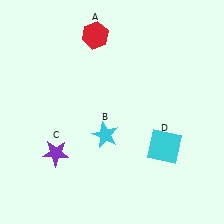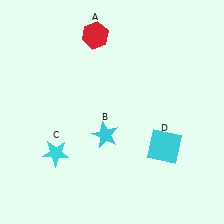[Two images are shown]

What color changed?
The star (C) changed from purple in Image 1 to cyan in Image 2.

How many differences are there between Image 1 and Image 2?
There is 1 difference between the two images.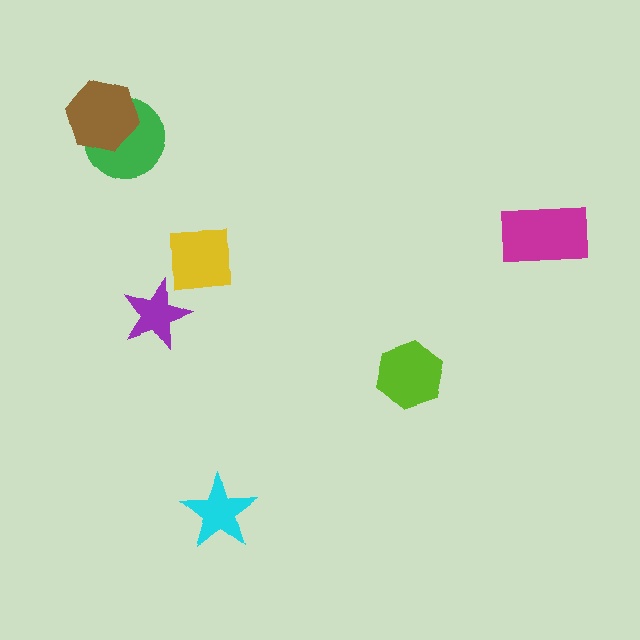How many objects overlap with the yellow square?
0 objects overlap with the yellow square.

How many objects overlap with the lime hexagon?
0 objects overlap with the lime hexagon.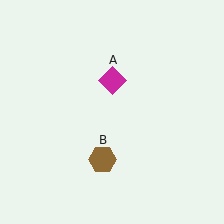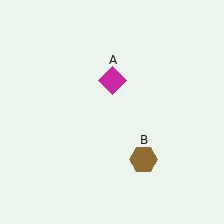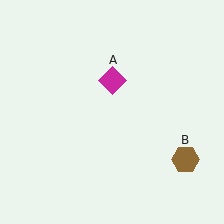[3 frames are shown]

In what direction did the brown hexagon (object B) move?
The brown hexagon (object B) moved right.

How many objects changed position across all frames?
1 object changed position: brown hexagon (object B).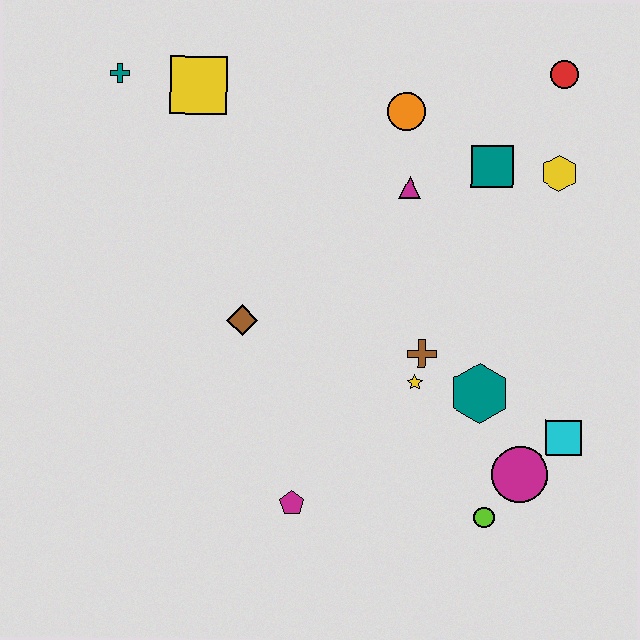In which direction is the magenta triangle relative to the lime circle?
The magenta triangle is above the lime circle.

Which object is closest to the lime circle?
The magenta circle is closest to the lime circle.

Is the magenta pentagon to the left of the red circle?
Yes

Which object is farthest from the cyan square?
The teal cross is farthest from the cyan square.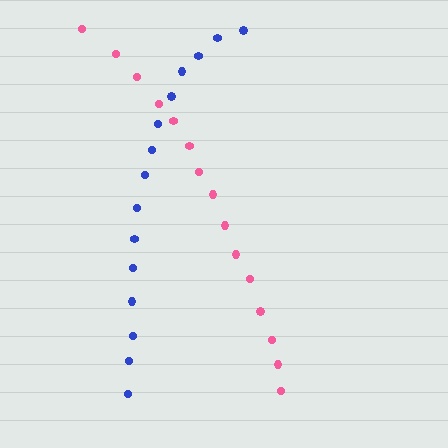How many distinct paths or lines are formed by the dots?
There are 2 distinct paths.